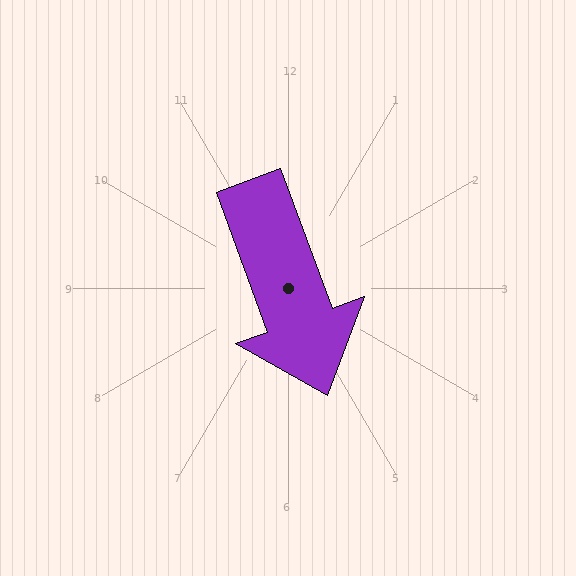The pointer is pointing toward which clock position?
Roughly 5 o'clock.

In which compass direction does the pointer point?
South.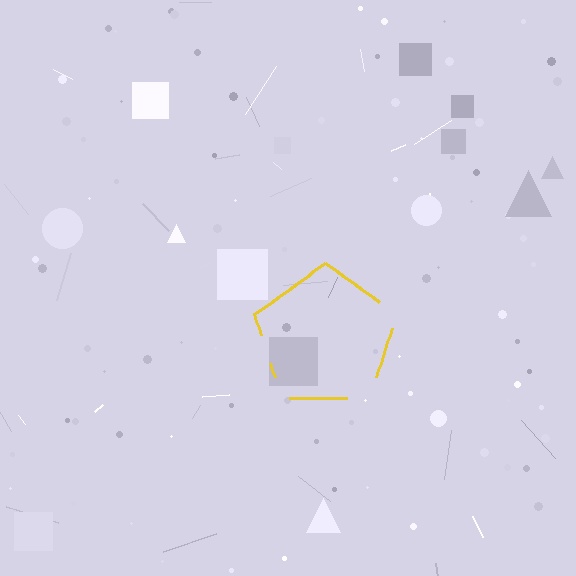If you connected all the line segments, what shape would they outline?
They would outline a pentagon.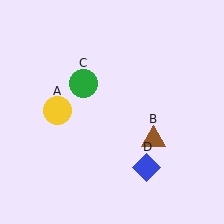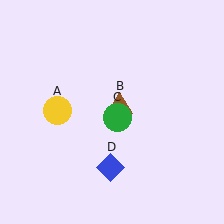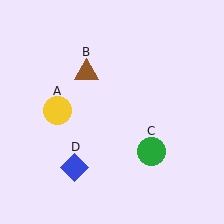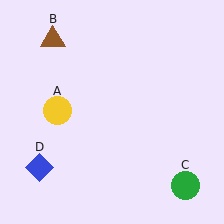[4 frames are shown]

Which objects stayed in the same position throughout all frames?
Yellow circle (object A) remained stationary.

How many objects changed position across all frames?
3 objects changed position: brown triangle (object B), green circle (object C), blue diamond (object D).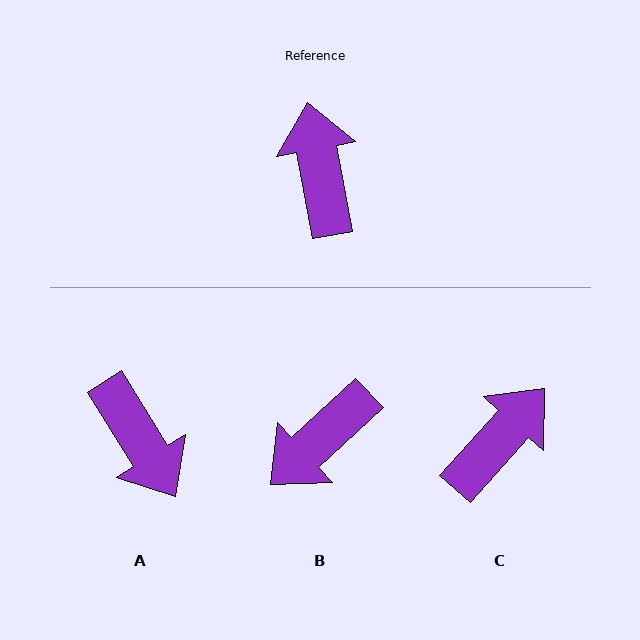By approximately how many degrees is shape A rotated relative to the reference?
Approximately 159 degrees clockwise.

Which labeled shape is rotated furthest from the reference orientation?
A, about 159 degrees away.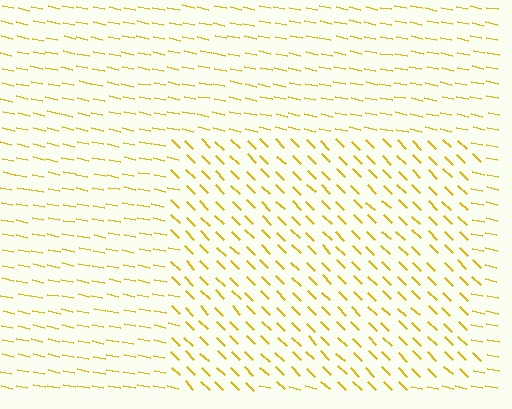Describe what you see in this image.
The image is filled with small yellow line segments. A rectangle region in the image has lines oriented differently from the surrounding lines, creating a visible texture boundary.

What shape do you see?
I see a rectangle.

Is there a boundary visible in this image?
Yes, there is a texture boundary formed by a change in line orientation.